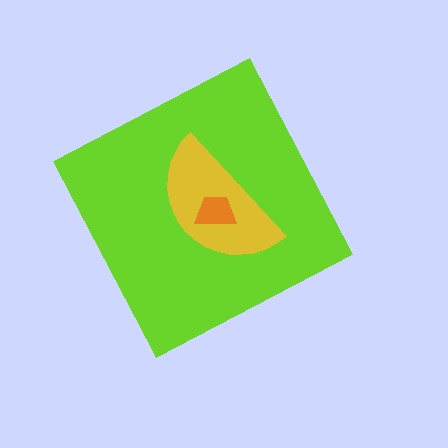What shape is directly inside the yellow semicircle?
The orange trapezoid.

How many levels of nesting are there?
3.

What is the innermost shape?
The orange trapezoid.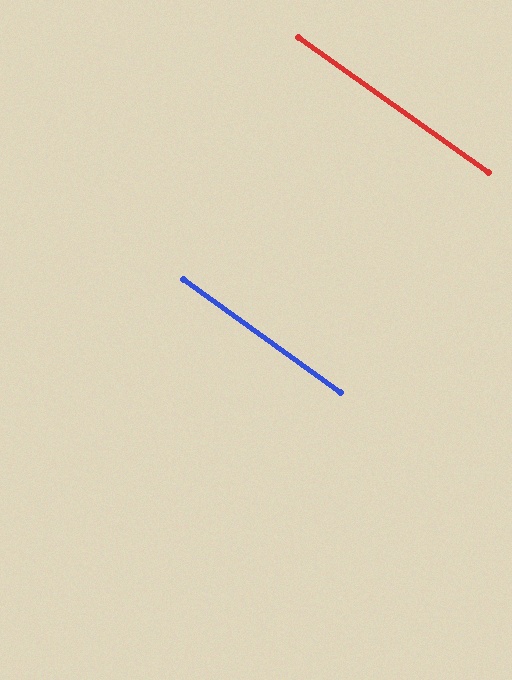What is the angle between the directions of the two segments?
Approximately 0 degrees.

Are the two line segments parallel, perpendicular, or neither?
Parallel — their directions differ by only 0.4°.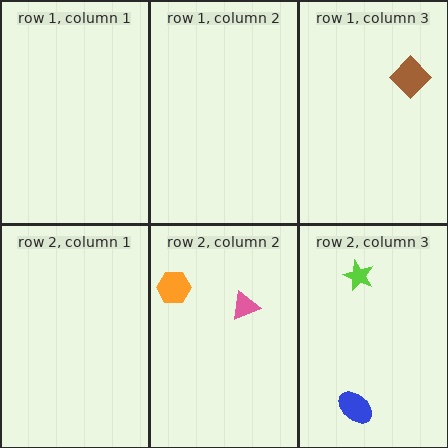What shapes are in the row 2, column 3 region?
The lime star, the blue ellipse.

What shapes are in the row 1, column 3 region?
The brown diamond.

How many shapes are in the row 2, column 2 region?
2.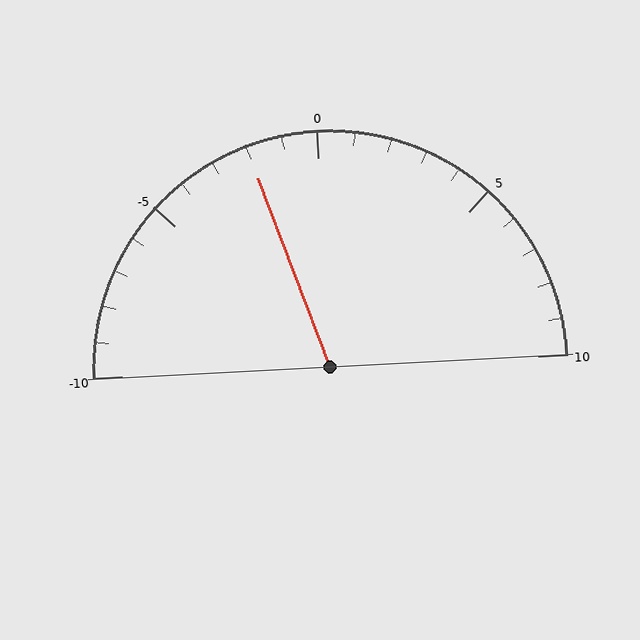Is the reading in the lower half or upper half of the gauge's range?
The reading is in the lower half of the range (-10 to 10).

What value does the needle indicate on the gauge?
The needle indicates approximately -2.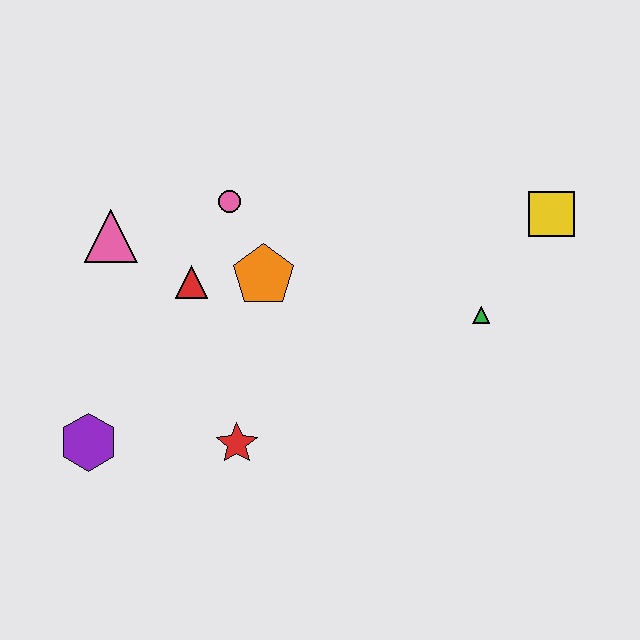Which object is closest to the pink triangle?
The red triangle is closest to the pink triangle.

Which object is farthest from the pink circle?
The yellow square is farthest from the pink circle.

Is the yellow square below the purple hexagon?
No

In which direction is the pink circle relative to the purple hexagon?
The pink circle is above the purple hexagon.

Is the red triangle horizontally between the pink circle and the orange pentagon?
No